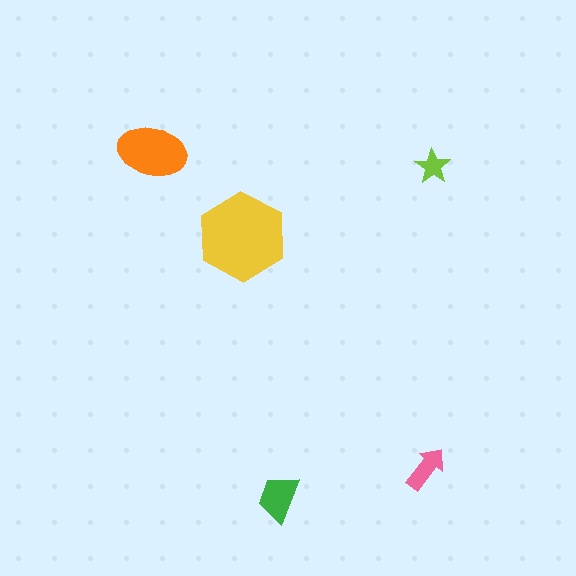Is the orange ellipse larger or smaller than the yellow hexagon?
Smaller.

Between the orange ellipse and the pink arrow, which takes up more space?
The orange ellipse.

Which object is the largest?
The yellow hexagon.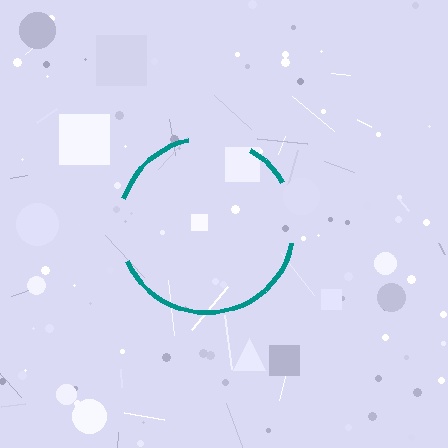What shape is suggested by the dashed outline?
The dashed outline suggests a circle.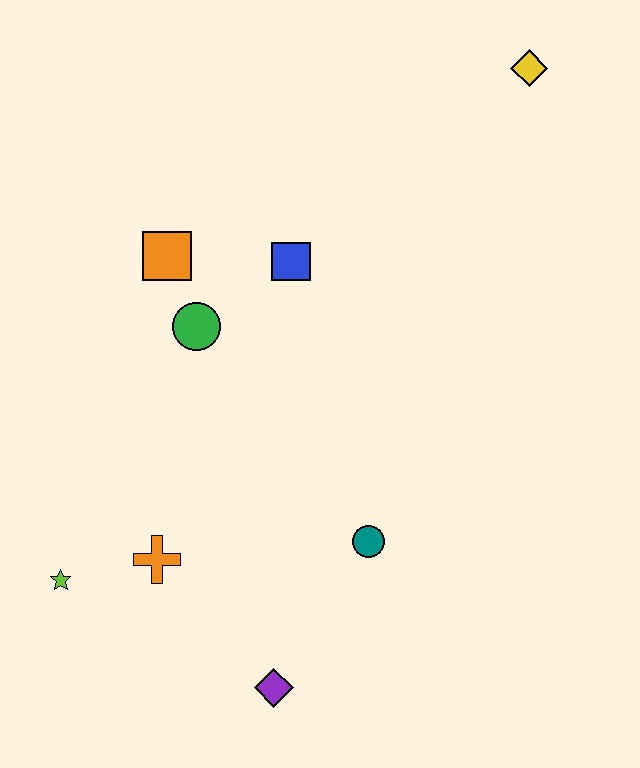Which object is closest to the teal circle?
The purple diamond is closest to the teal circle.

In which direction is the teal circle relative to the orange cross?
The teal circle is to the right of the orange cross.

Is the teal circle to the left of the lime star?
No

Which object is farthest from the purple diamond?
The yellow diamond is farthest from the purple diamond.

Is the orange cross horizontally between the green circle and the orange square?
No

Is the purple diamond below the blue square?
Yes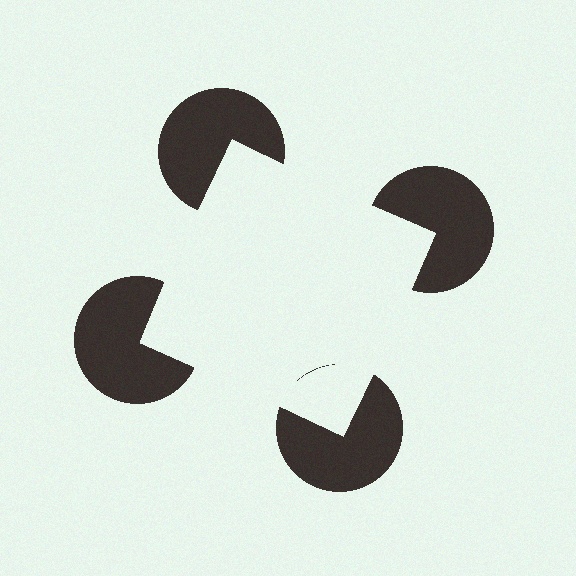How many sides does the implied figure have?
4 sides.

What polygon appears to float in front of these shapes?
An illusory square — its edges are inferred from the aligned wedge cuts in the pac-man discs, not physically drawn.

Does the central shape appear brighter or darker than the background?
It typically appears slightly brighter than the background, even though no actual brightness change is drawn.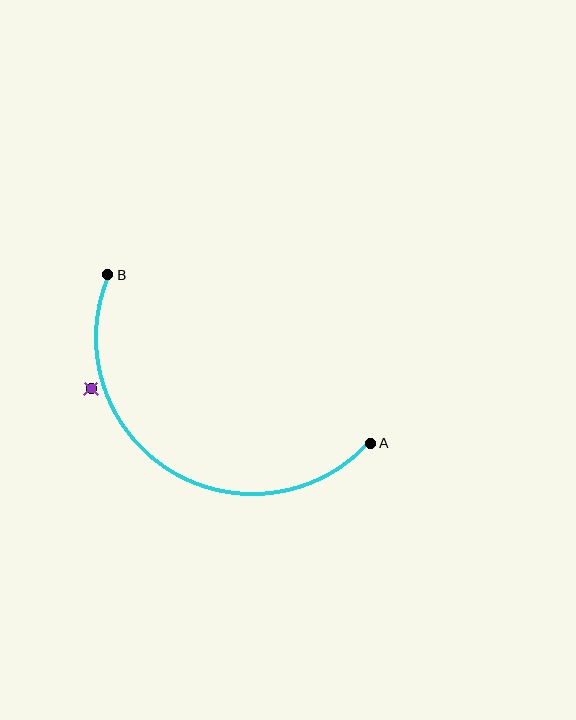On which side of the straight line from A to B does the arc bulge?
The arc bulges below the straight line connecting A and B.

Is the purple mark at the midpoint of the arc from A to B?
No — the purple mark does not lie on the arc at all. It sits slightly outside the curve.